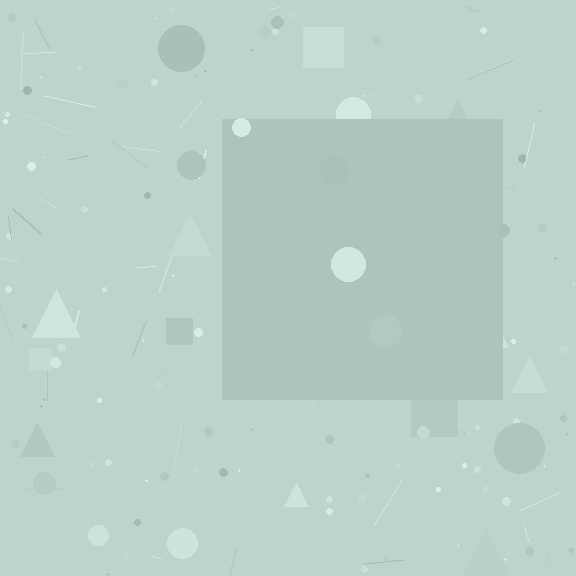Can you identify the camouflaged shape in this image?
The camouflaged shape is a square.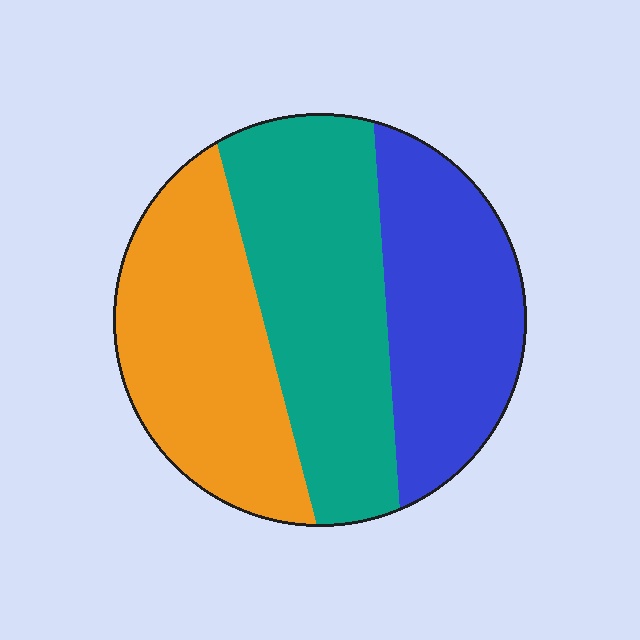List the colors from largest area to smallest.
From largest to smallest: teal, orange, blue.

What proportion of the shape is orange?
Orange covers about 35% of the shape.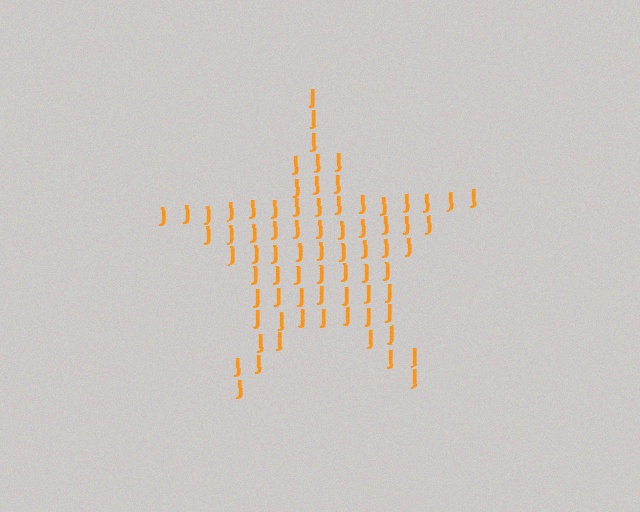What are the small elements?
The small elements are letter J's.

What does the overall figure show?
The overall figure shows a star.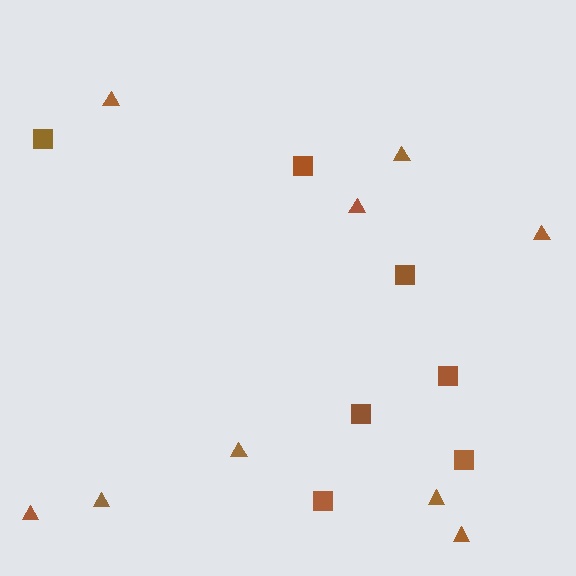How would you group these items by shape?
There are 2 groups: one group of triangles (9) and one group of squares (7).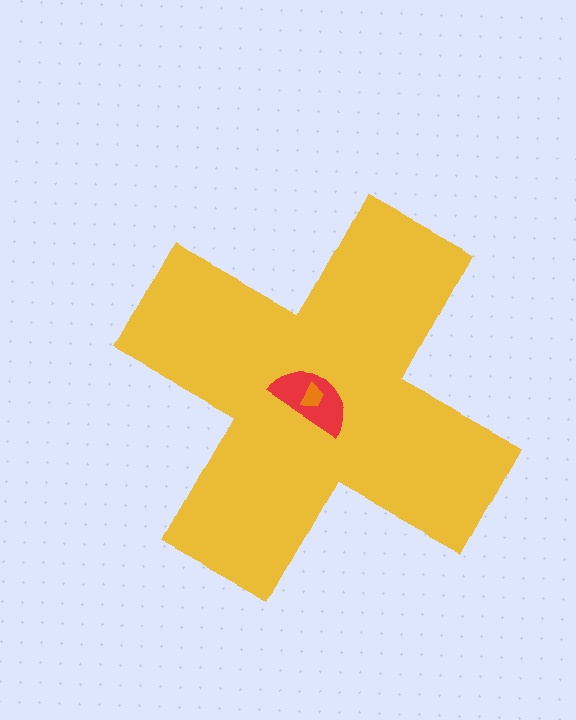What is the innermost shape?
The orange trapezoid.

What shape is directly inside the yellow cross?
The red semicircle.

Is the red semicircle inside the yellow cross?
Yes.